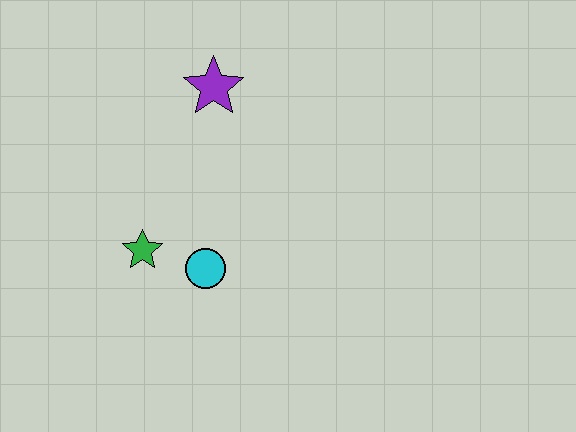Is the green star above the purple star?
No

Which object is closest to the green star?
The cyan circle is closest to the green star.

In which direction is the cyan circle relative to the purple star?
The cyan circle is below the purple star.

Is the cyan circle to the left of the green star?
No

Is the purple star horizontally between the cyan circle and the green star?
No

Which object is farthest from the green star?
The purple star is farthest from the green star.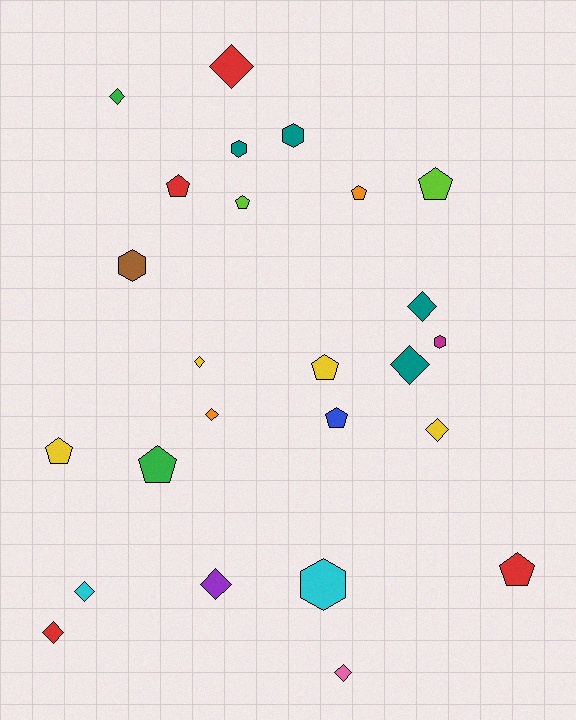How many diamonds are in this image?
There are 11 diamonds.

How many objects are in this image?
There are 25 objects.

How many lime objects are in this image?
There are 2 lime objects.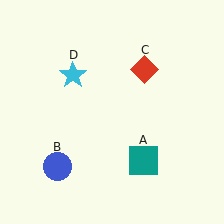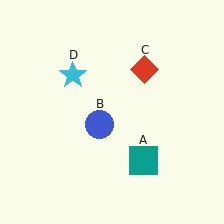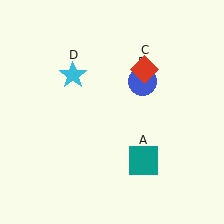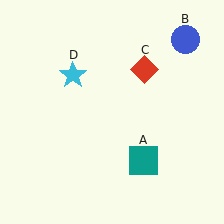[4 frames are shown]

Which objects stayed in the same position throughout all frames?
Teal square (object A) and red diamond (object C) and cyan star (object D) remained stationary.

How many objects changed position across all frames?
1 object changed position: blue circle (object B).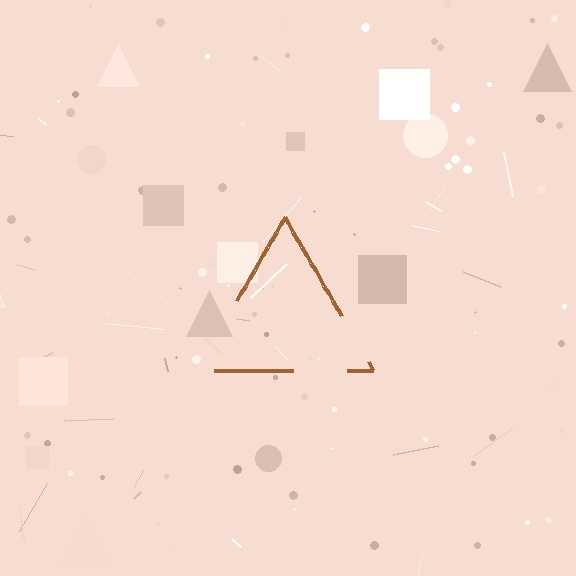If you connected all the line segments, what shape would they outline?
They would outline a triangle.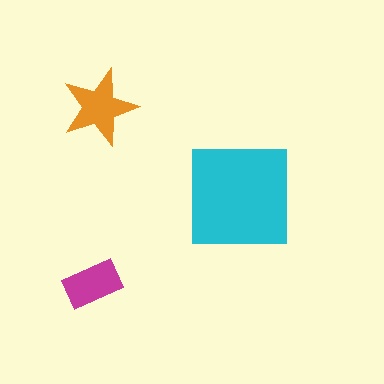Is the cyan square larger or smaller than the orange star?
Larger.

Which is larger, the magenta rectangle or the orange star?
The orange star.